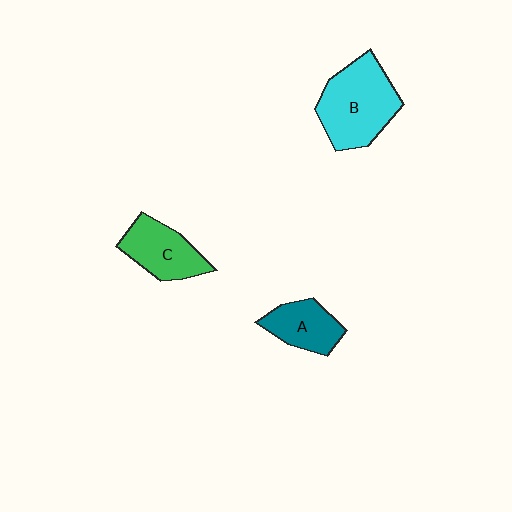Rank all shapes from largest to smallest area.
From largest to smallest: B (cyan), C (green), A (teal).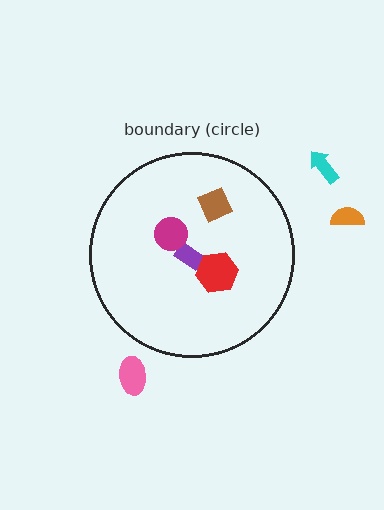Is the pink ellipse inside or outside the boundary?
Outside.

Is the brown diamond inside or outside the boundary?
Inside.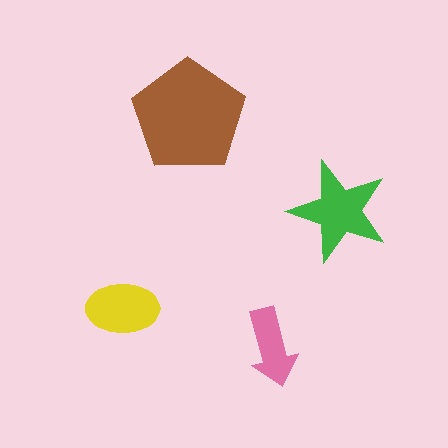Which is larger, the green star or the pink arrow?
The green star.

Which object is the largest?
The brown pentagon.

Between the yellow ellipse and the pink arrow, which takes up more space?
The yellow ellipse.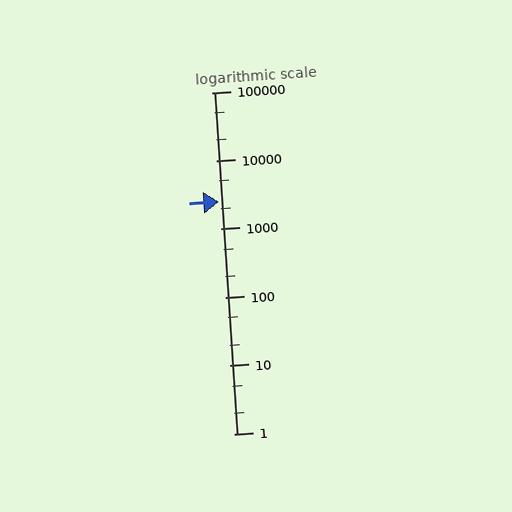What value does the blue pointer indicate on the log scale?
The pointer indicates approximately 2500.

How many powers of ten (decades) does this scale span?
The scale spans 5 decades, from 1 to 100000.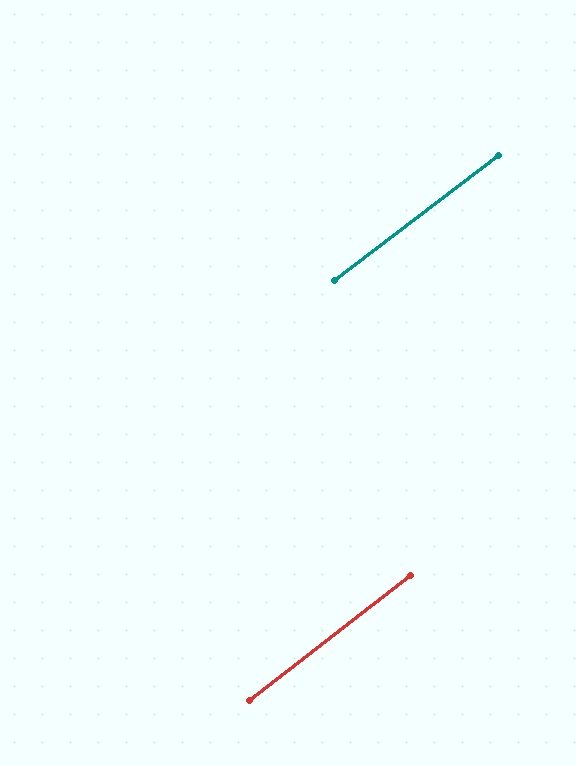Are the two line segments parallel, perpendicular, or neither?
Parallel — their directions differ by only 0.5°.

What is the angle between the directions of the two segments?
Approximately 0 degrees.